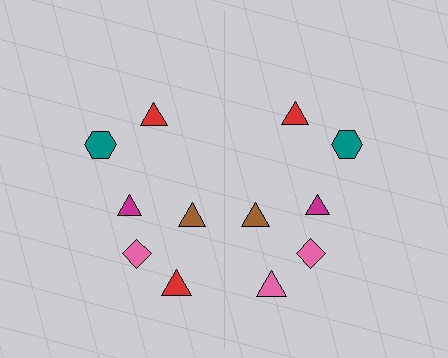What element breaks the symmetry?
The pink triangle on the right side breaks the symmetry — its mirror counterpart is red.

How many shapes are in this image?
There are 12 shapes in this image.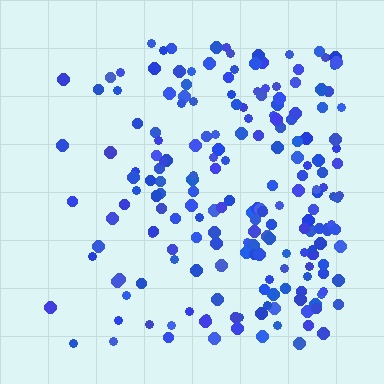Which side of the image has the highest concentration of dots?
The right.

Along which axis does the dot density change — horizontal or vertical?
Horizontal.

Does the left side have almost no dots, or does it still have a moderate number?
Still a moderate number, just noticeably fewer than the right.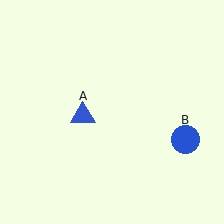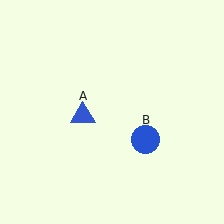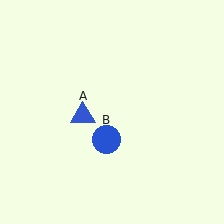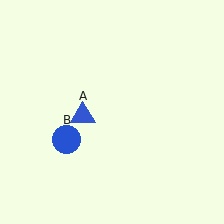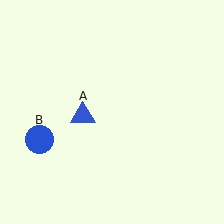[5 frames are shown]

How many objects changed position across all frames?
1 object changed position: blue circle (object B).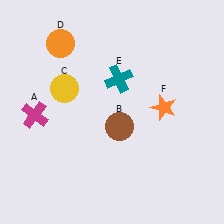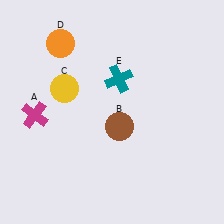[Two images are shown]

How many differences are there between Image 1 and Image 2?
There is 1 difference between the two images.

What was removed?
The orange star (F) was removed in Image 2.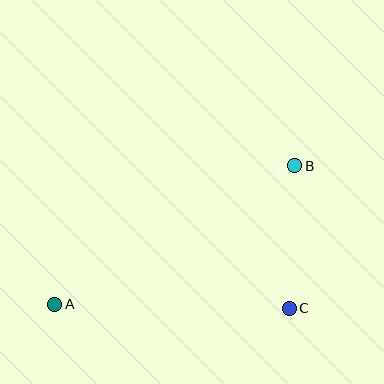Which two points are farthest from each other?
Points A and B are farthest from each other.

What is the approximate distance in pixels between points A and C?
The distance between A and C is approximately 234 pixels.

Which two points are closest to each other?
Points B and C are closest to each other.